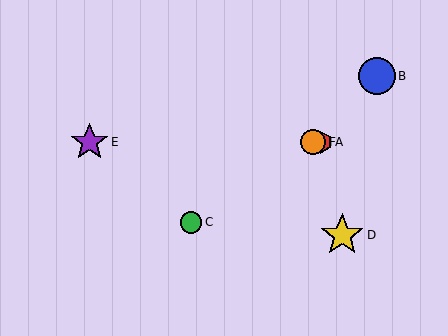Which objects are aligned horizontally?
Objects A, E, F are aligned horizontally.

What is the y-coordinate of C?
Object C is at y≈222.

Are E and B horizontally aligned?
No, E is at y≈142 and B is at y≈76.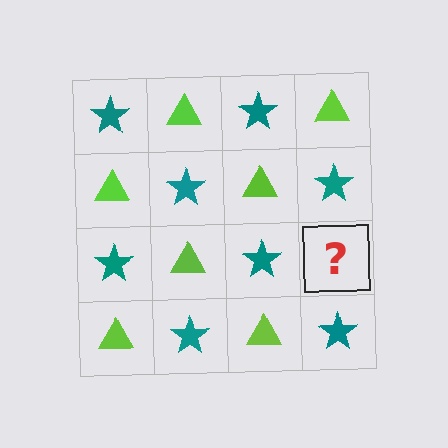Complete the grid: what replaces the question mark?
The question mark should be replaced with a lime triangle.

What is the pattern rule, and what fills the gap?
The rule is that it alternates teal star and lime triangle in a checkerboard pattern. The gap should be filled with a lime triangle.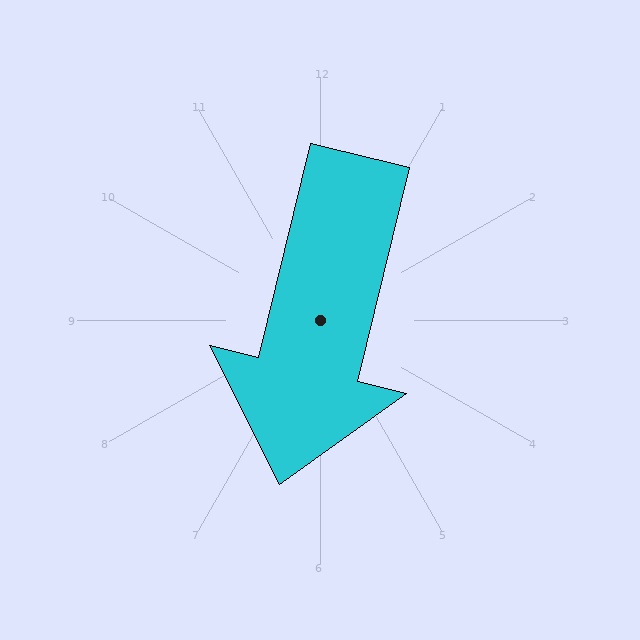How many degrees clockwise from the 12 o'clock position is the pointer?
Approximately 194 degrees.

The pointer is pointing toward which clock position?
Roughly 6 o'clock.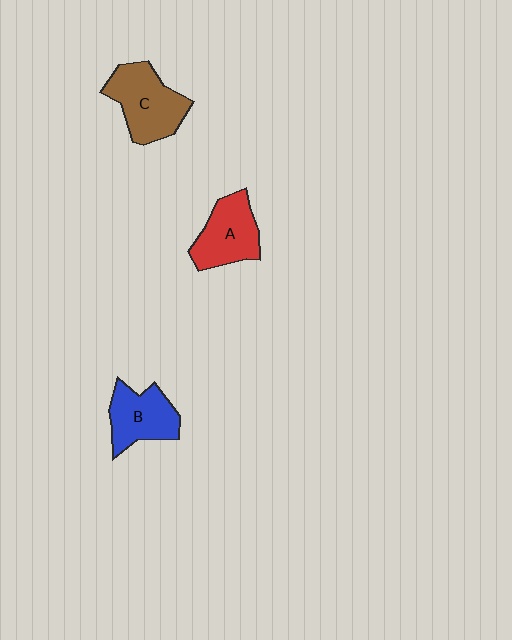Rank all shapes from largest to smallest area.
From largest to smallest: C (brown), A (red), B (blue).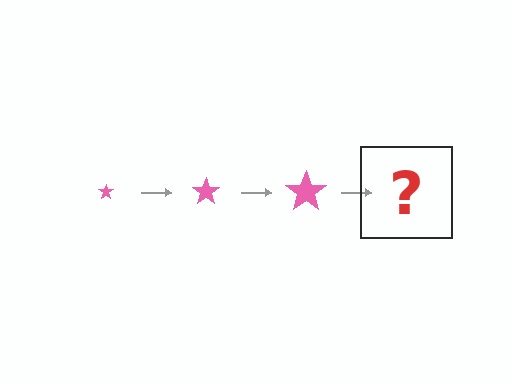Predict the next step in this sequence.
The next step is a pink star, larger than the previous one.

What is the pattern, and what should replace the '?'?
The pattern is that the star gets progressively larger each step. The '?' should be a pink star, larger than the previous one.